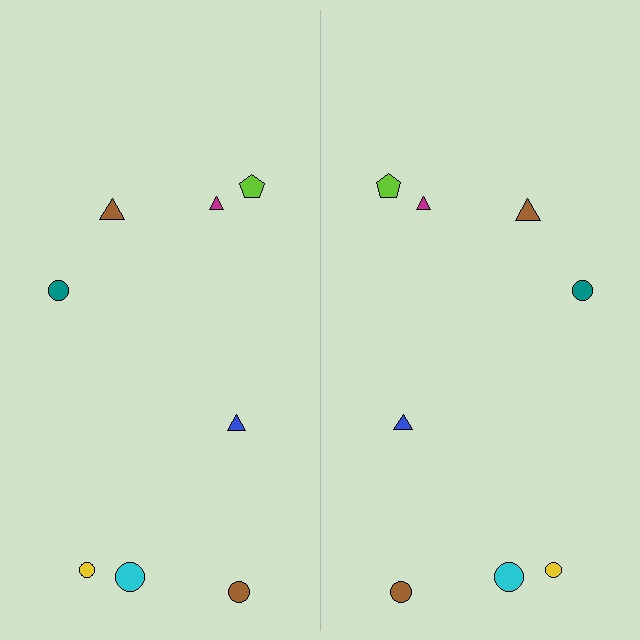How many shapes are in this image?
There are 16 shapes in this image.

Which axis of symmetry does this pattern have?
The pattern has a vertical axis of symmetry running through the center of the image.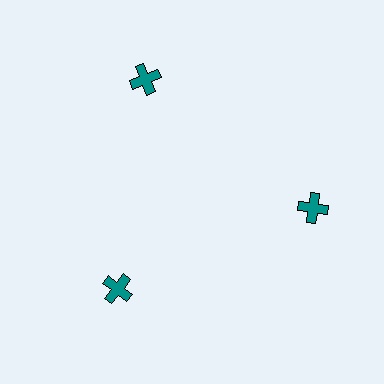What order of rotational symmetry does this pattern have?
This pattern has 3-fold rotational symmetry.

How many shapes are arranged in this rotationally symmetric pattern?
There are 3 shapes, arranged in 3 groups of 1.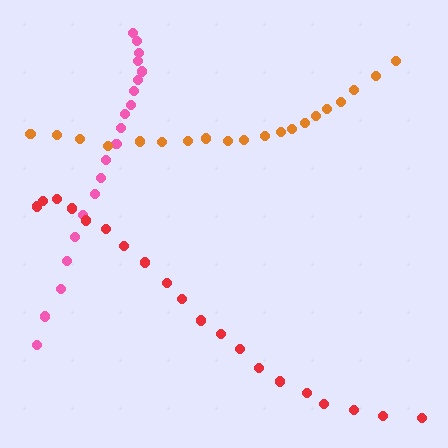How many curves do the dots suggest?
There are 3 distinct paths.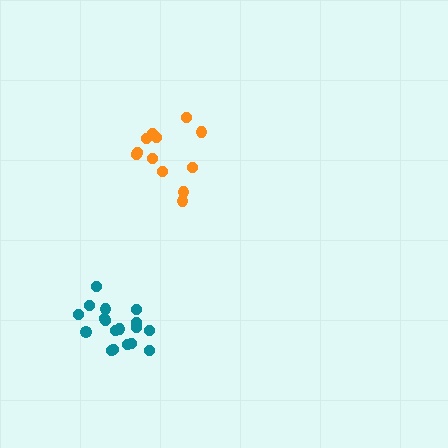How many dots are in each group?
Group 1: 12 dots, Group 2: 18 dots (30 total).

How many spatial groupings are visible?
There are 2 spatial groupings.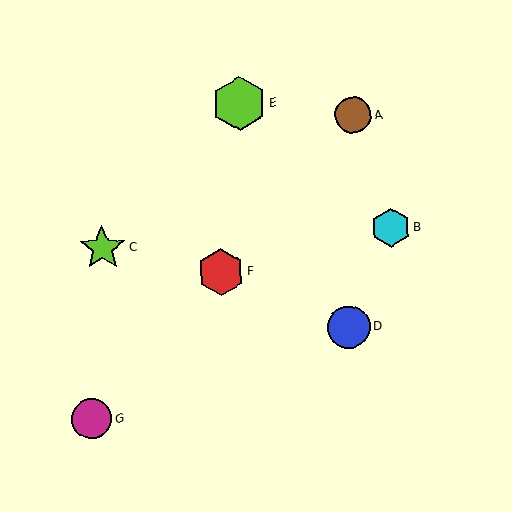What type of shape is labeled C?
Shape C is a lime star.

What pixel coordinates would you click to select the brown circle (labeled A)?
Click at (353, 115) to select the brown circle A.